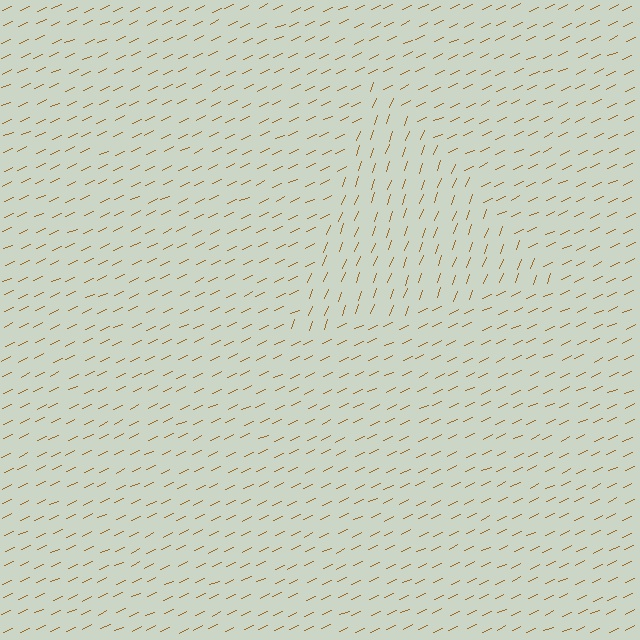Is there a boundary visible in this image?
Yes, there is a texture boundary formed by a change in line orientation.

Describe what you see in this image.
The image is filled with small brown line segments. A triangle region in the image has lines oriented differently from the surrounding lines, creating a visible texture boundary.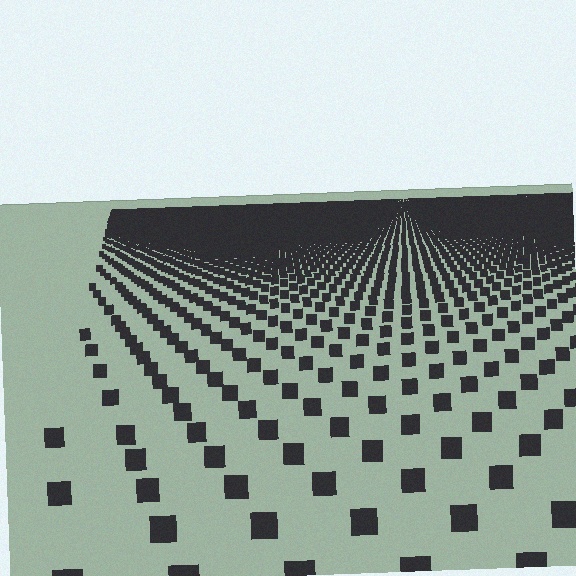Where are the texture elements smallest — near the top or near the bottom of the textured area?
Near the top.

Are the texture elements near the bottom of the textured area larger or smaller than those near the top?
Larger. Near the bottom, elements are closer to the viewer and appear at a bigger on-screen size.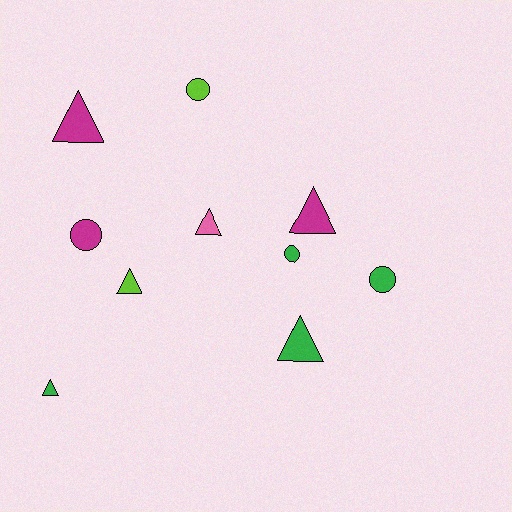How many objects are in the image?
There are 10 objects.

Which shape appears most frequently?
Triangle, with 6 objects.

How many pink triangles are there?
There is 1 pink triangle.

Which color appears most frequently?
Green, with 4 objects.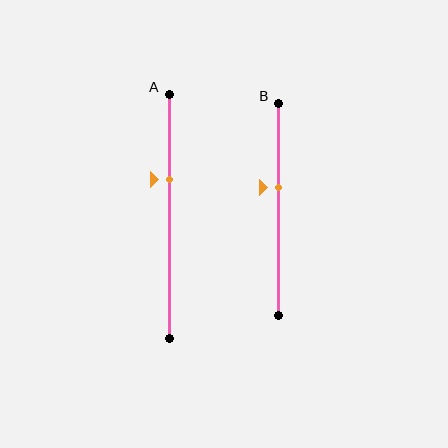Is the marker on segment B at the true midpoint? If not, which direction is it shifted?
No, the marker on segment B is shifted upward by about 10% of the segment length.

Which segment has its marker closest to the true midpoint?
Segment B has its marker closest to the true midpoint.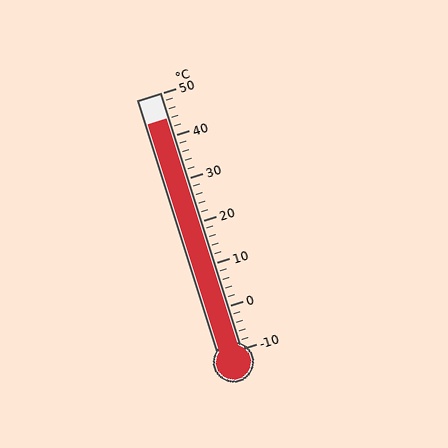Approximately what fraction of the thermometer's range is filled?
The thermometer is filled to approximately 90% of its range.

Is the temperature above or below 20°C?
The temperature is above 20°C.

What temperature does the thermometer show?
The thermometer shows approximately 44°C.